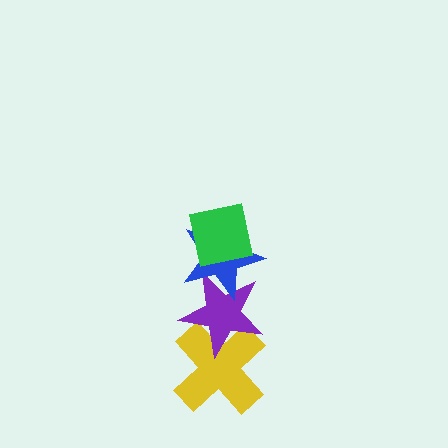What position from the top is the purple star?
The purple star is 3rd from the top.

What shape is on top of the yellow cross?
The purple star is on top of the yellow cross.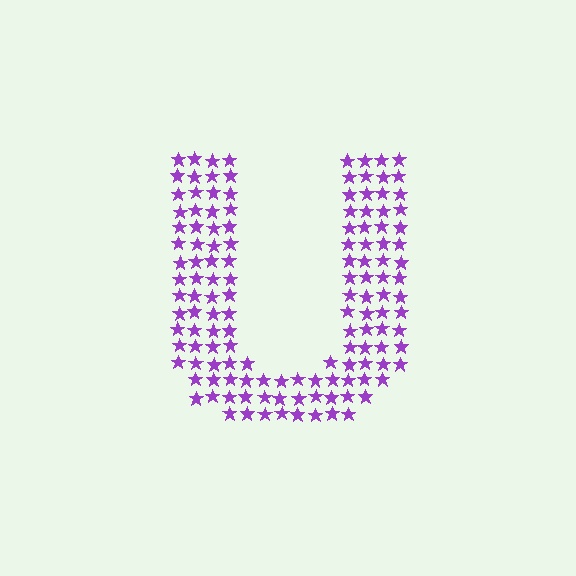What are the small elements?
The small elements are stars.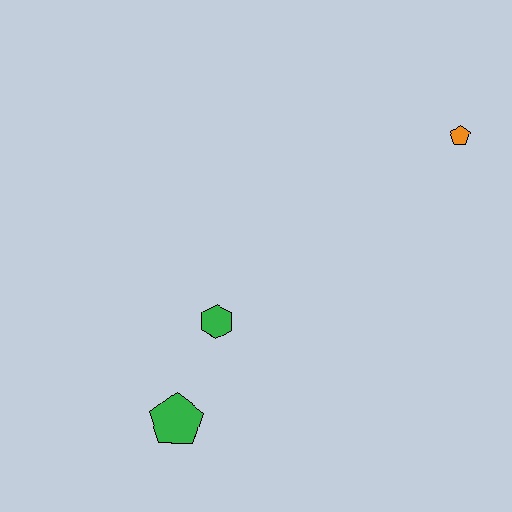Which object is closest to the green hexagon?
The green pentagon is closest to the green hexagon.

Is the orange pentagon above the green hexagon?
Yes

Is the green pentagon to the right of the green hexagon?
No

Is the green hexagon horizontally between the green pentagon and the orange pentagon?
Yes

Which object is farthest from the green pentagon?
The orange pentagon is farthest from the green pentagon.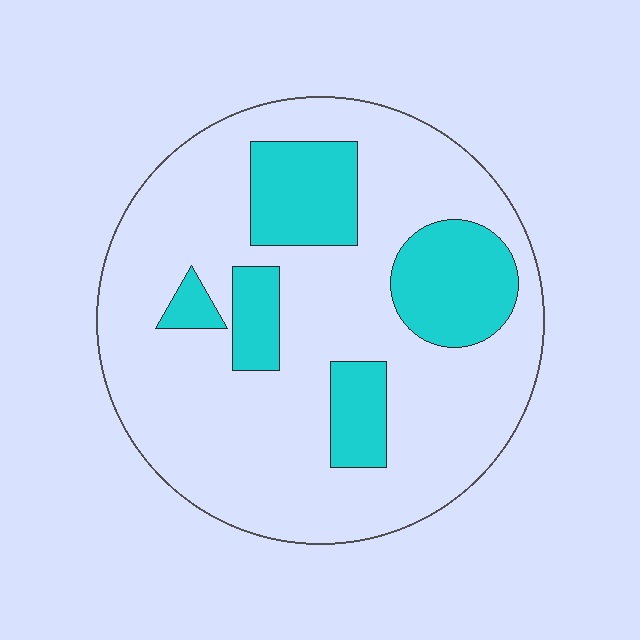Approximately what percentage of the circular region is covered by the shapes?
Approximately 25%.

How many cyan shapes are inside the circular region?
5.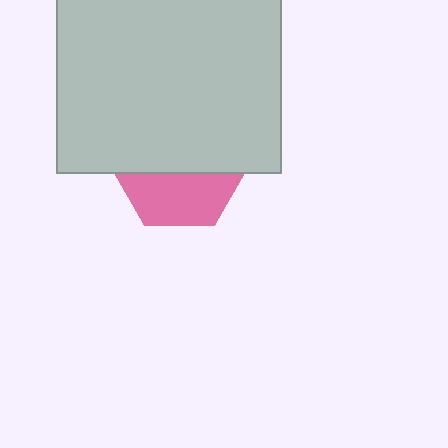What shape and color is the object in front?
The object in front is a light gray square.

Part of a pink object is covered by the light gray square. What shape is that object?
It is a hexagon.